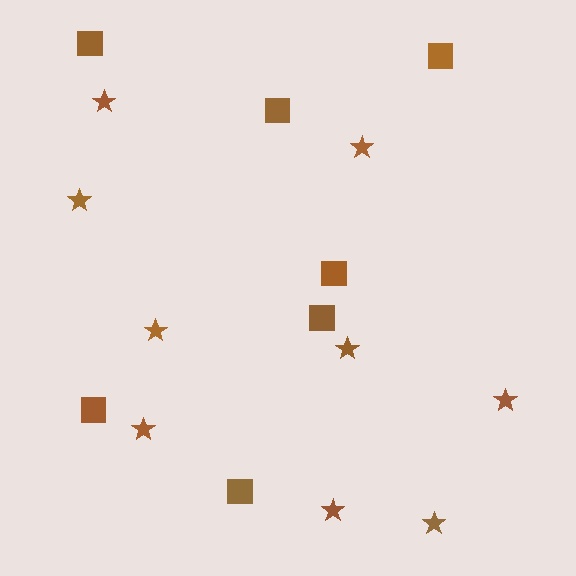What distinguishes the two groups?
There are 2 groups: one group of squares (7) and one group of stars (9).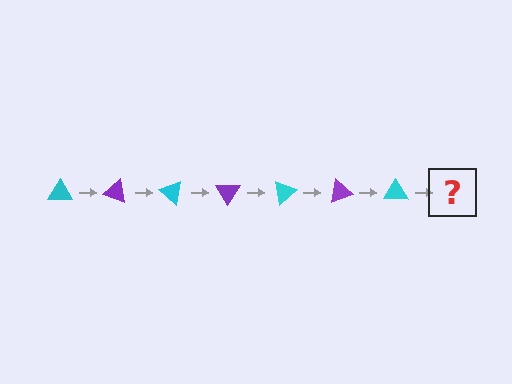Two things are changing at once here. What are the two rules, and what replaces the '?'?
The two rules are that it rotates 20 degrees each step and the color cycles through cyan and purple. The '?' should be a purple triangle, rotated 140 degrees from the start.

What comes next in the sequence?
The next element should be a purple triangle, rotated 140 degrees from the start.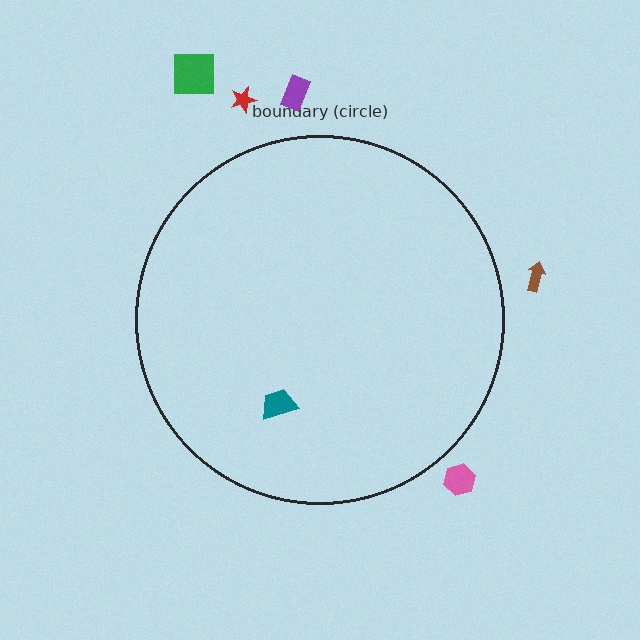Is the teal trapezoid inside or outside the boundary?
Inside.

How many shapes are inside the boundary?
1 inside, 5 outside.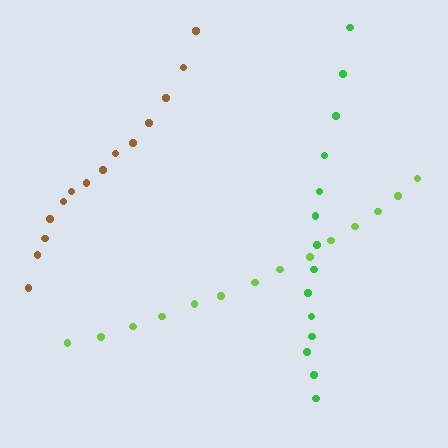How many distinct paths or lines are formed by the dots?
There are 3 distinct paths.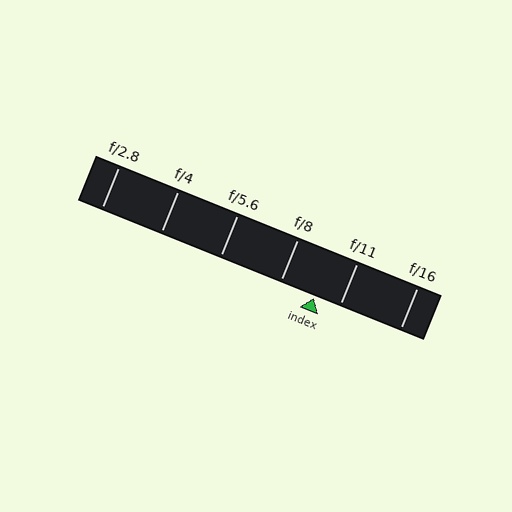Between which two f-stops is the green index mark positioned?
The index mark is between f/8 and f/11.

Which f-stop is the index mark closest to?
The index mark is closest to f/11.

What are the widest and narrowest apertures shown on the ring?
The widest aperture shown is f/2.8 and the narrowest is f/16.